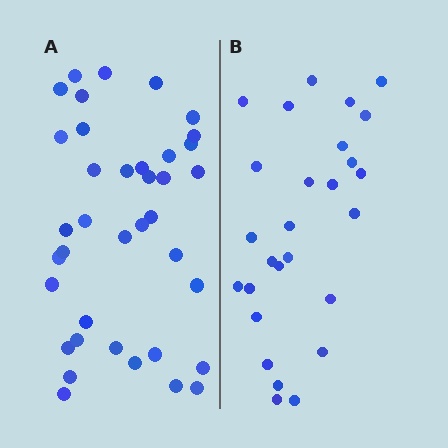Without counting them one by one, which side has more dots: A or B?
Region A (the left region) has more dots.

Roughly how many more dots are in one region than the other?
Region A has roughly 12 or so more dots than region B.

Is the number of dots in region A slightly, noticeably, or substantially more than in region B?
Region A has noticeably more, but not dramatically so. The ratio is roughly 1.4 to 1.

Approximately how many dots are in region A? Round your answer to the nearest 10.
About 40 dots. (The exact count is 38, which rounds to 40.)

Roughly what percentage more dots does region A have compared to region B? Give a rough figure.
About 40% more.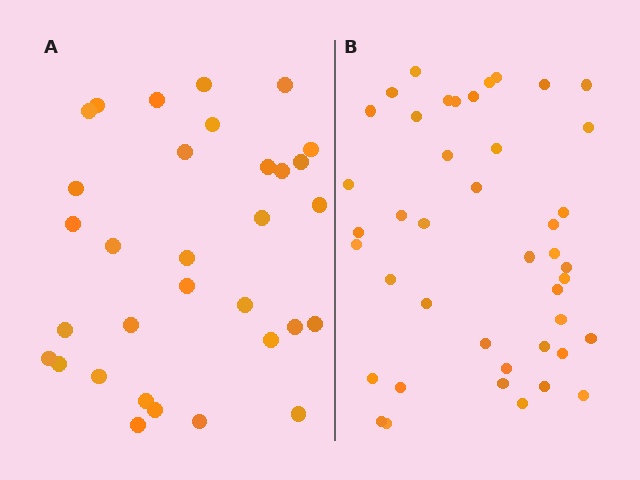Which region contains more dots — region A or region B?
Region B (the right region) has more dots.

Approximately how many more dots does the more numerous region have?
Region B has roughly 12 or so more dots than region A.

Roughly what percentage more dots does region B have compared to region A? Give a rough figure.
About 35% more.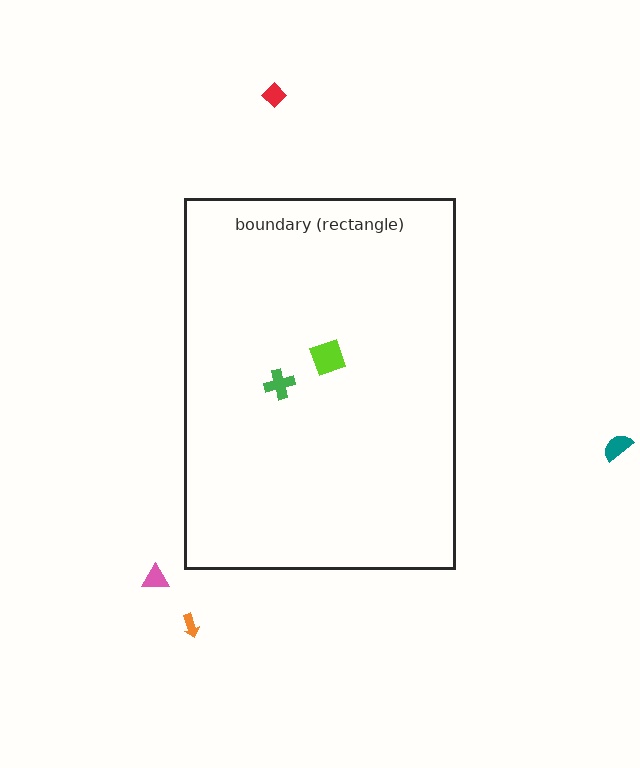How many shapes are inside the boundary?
2 inside, 4 outside.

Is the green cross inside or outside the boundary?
Inside.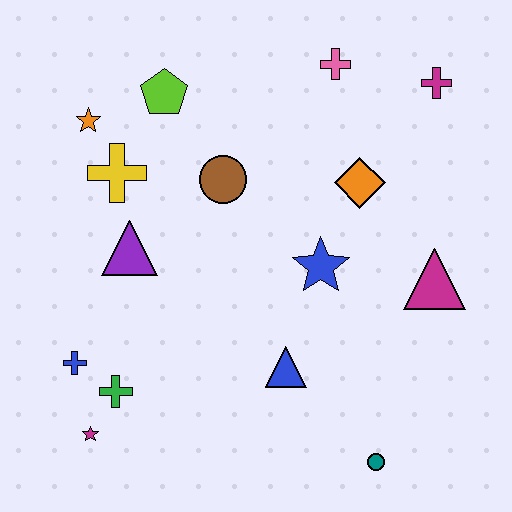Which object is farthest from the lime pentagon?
The teal circle is farthest from the lime pentagon.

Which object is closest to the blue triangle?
The blue star is closest to the blue triangle.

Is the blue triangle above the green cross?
Yes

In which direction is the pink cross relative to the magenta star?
The pink cross is above the magenta star.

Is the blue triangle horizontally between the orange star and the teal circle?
Yes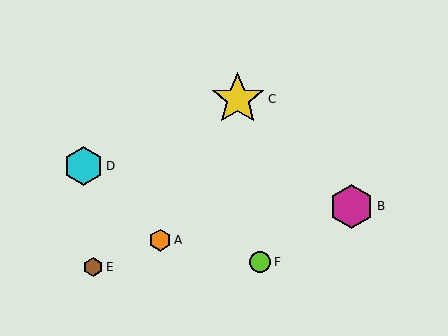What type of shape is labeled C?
Shape C is a yellow star.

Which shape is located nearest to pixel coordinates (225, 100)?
The yellow star (labeled C) at (238, 99) is nearest to that location.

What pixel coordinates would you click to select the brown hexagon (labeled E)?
Click at (93, 267) to select the brown hexagon E.